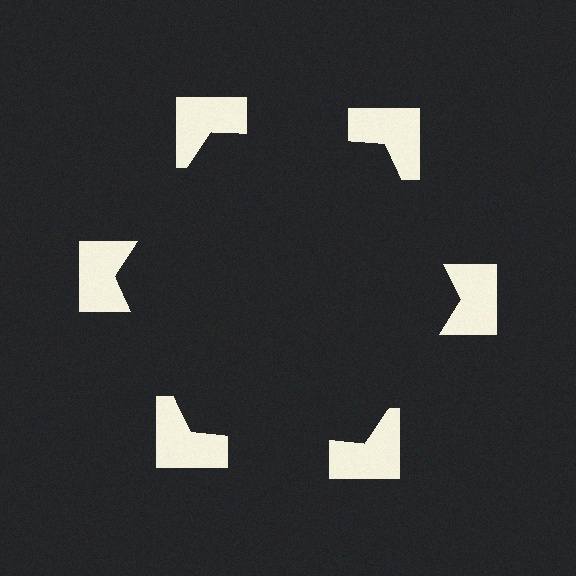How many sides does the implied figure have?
6 sides.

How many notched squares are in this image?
There are 6 — one at each vertex of the illusory hexagon.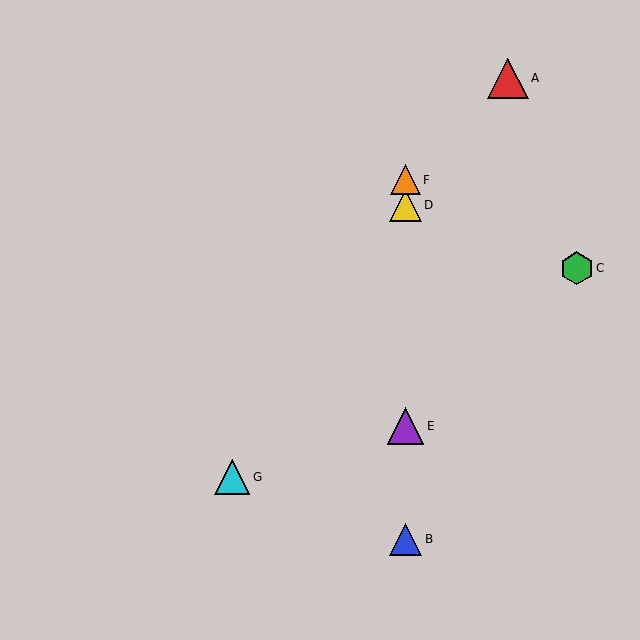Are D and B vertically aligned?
Yes, both are at x≈406.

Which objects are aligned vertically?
Objects B, D, E, F are aligned vertically.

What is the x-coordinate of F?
Object F is at x≈406.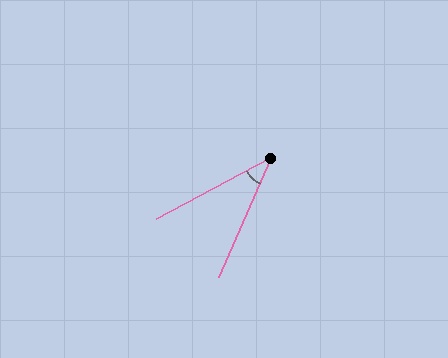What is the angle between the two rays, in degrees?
Approximately 39 degrees.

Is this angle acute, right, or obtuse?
It is acute.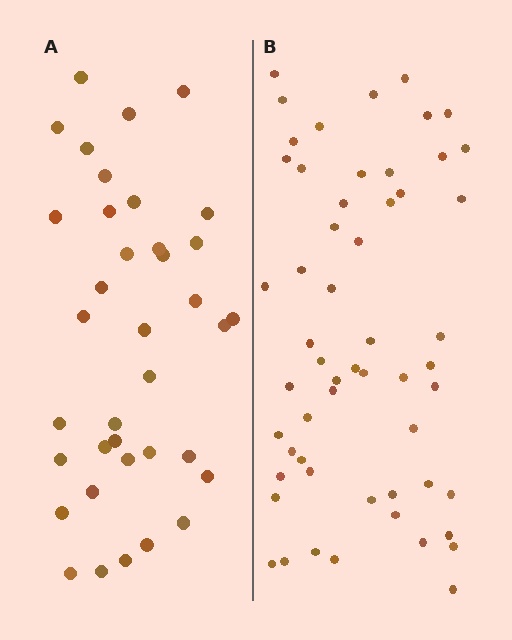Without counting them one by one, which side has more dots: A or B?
Region B (the right region) has more dots.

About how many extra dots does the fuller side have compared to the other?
Region B has approximately 20 more dots than region A.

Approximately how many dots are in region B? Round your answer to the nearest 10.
About 60 dots. (The exact count is 56, which rounds to 60.)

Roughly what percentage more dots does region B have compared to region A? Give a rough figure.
About 50% more.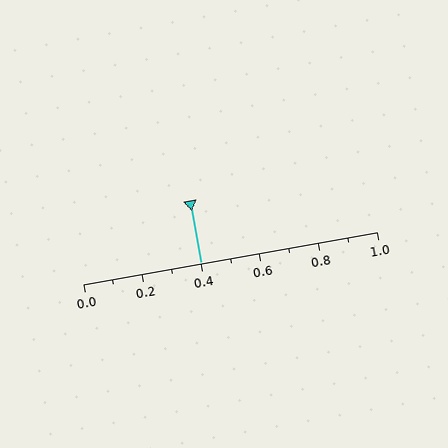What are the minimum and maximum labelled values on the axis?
The axis runs from 0.0 to 1.0.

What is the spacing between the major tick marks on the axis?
The major ticks are spaced 0.2 apart.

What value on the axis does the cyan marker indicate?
The marker indicates approximately 0.4.